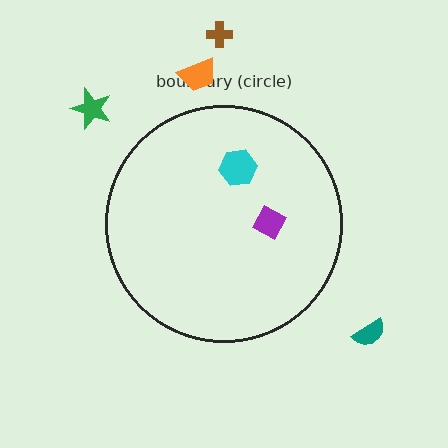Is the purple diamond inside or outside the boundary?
Inside.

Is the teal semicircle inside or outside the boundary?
Outside.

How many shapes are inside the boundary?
2 inside, 4 outside.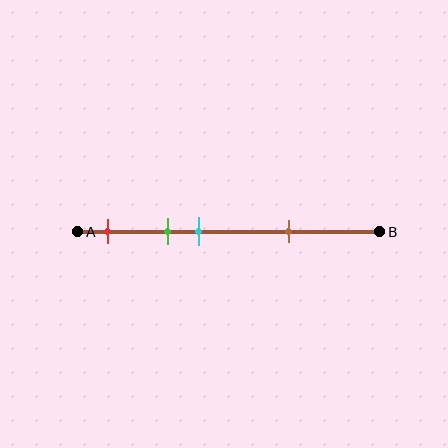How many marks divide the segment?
There are 4 marks dividing the segment.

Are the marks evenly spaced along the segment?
No, the marks are not evenly spaced.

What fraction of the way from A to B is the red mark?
The red mark is approximately 10% (0.1) of the way from A to B.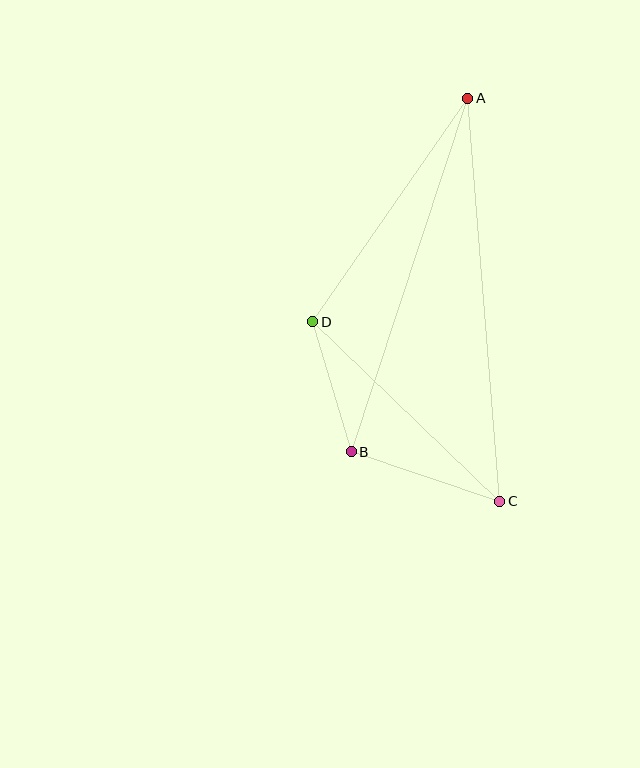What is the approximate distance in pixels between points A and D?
The distance between A and D is approximately 272 pixels.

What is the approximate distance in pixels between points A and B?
The distance between A and B is approximately 372 pixels.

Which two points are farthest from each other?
Points A and C are farthest from each other.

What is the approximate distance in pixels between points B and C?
The distance between B and C is approximately 157 pixels.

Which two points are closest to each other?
Points B and D are closest to each other.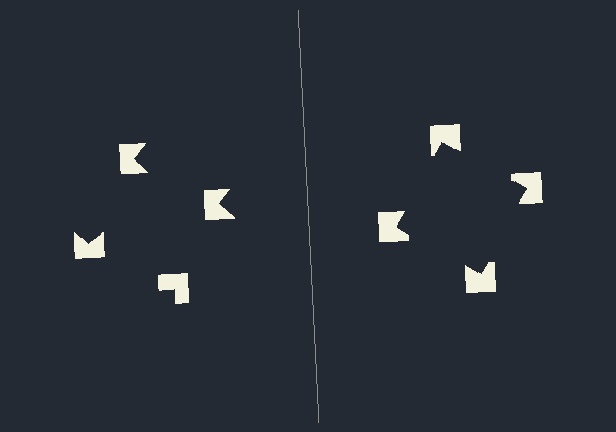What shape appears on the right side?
An illusory square.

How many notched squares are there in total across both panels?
8 — 4 on each side.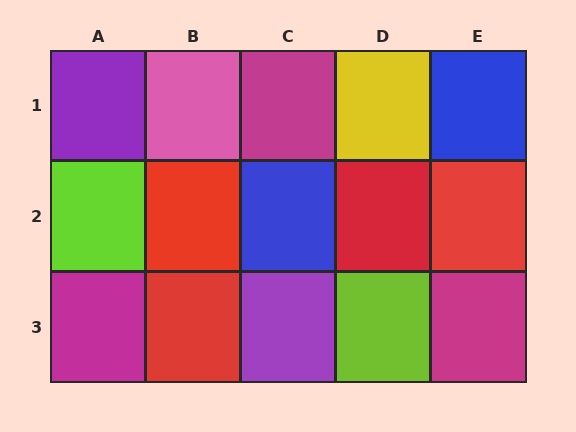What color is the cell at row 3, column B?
Red.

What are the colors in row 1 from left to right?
Purple, pink, magenta, yellow, blue.